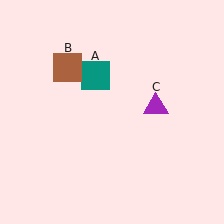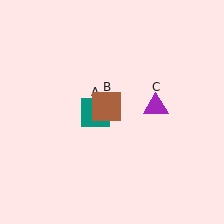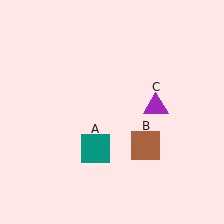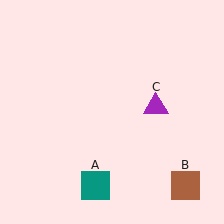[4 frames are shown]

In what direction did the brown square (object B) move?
The brown square (object B) moved down and to the right.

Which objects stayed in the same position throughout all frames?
Purple triangle (object C) remained stationary.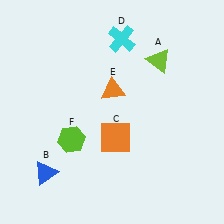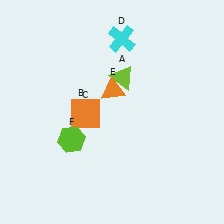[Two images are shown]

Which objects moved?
The objects that moved are: the lime triangle (A), the blue triangle (B), the orange square (C).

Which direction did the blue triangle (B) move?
The blue triangle (B) moved up.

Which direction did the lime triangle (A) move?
The lime triangle (A) moved left.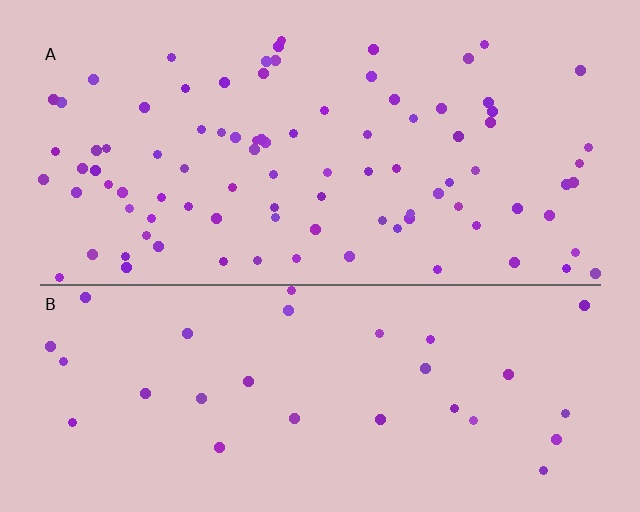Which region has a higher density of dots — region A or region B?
A (the top).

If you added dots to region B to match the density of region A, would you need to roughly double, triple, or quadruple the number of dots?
Approximately triple.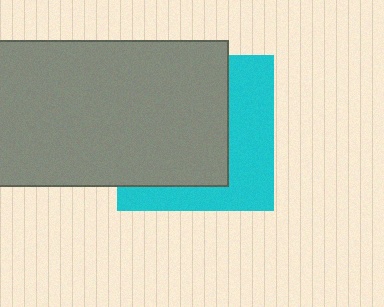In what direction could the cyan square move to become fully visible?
The cyan square could move right. That would shift it out from behind the gray rectangle entirely.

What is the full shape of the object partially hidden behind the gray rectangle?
The partially hidden object is a cyan square.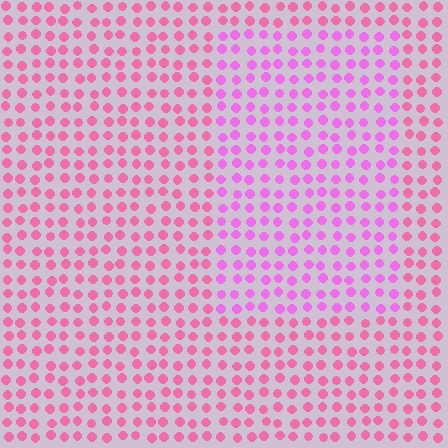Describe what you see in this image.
The image is filled with small pink elements in a uniform arrangement. A rectangle-shaped region is visible where the elements are tinted to a slightly different hue, forming a subtle color boundary.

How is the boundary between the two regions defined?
The boundary is defined purely by a slight shift in hue (about 29 degrees). Spacing, size, and orientation are identical on both sides.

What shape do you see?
I see a rectangle.